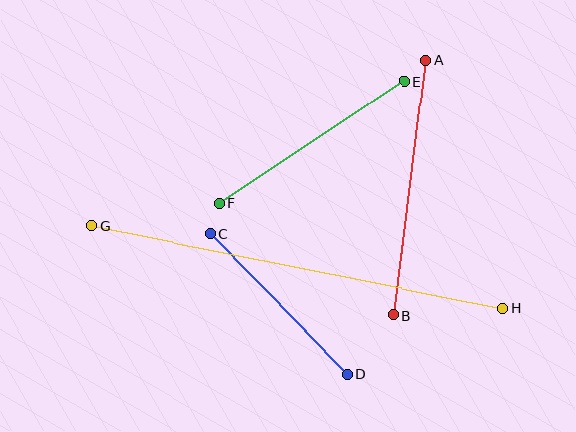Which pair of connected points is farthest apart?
Points G and H are farthest apart.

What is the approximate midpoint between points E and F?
The midpoint is at approximately (311, 142) pixels.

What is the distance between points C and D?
The distance is approximately 197 pixels.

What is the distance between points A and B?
The distance is approximately 257 pixels.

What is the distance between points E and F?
The distance is approximately 221 pixels.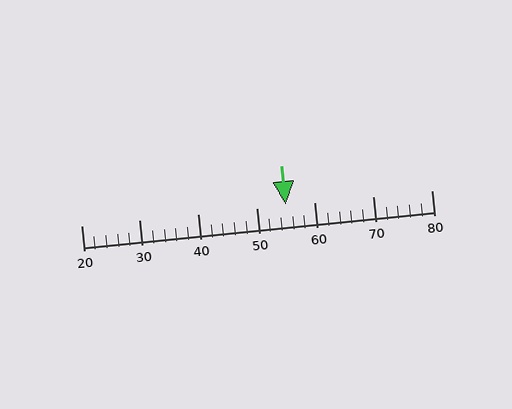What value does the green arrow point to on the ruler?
The green arrow points to approximately 55.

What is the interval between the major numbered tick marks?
The major tick marks are spaced 10 units apart.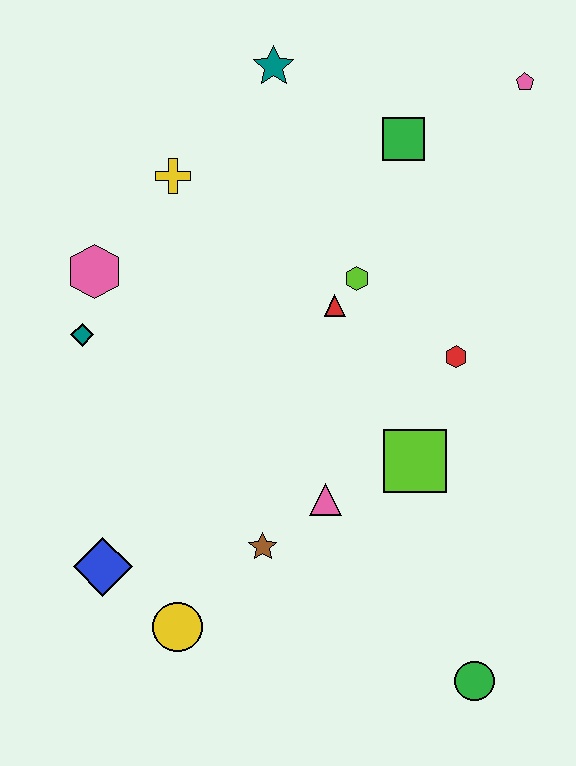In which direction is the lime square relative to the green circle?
The lime square is above the green circle.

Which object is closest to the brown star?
The pink triangle is closest to the brown star.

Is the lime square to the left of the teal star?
No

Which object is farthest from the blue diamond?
The pink pentagon is farthest from the blue diamond.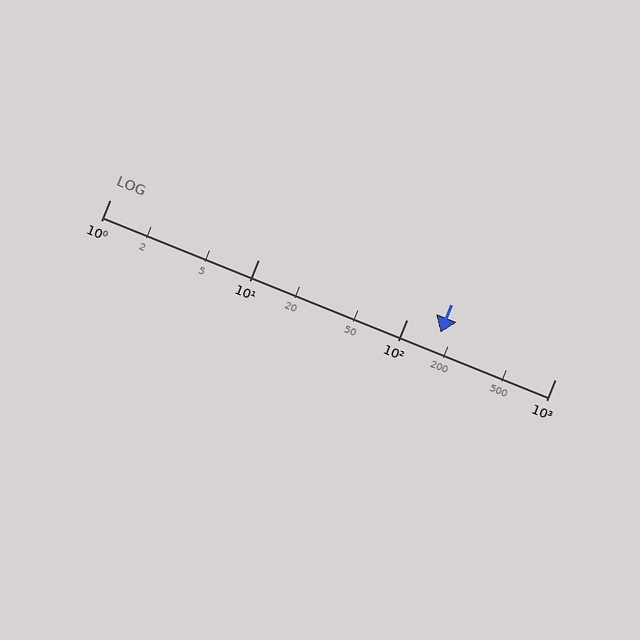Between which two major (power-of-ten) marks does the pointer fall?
The pointer is between 100 and 1000.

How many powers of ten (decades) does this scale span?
The scale spans 3 decades, from 1 to 1000.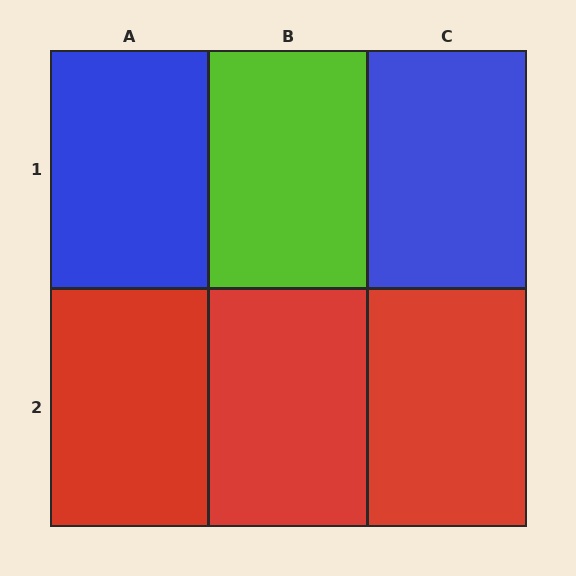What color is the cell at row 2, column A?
Red.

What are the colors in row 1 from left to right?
Blue, lime, blue.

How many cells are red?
3 cells are red.